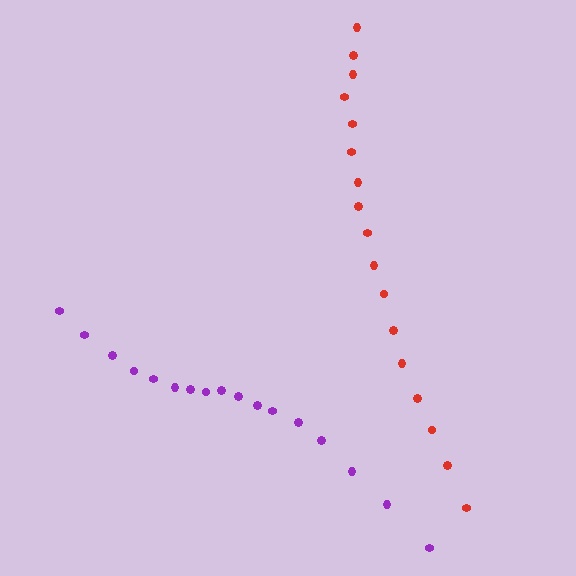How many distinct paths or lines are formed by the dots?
There are 2 distinct paths.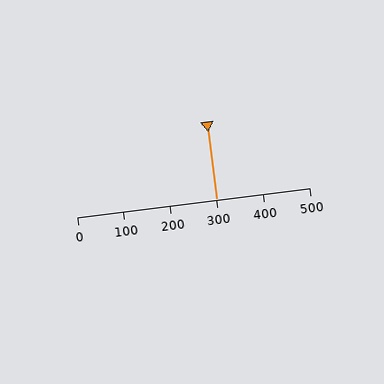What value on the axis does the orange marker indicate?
The marker indicates approximately 300.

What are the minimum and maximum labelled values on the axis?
The axis runs from 0 to 500.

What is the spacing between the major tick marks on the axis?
The major ticks are spaced 100 apart.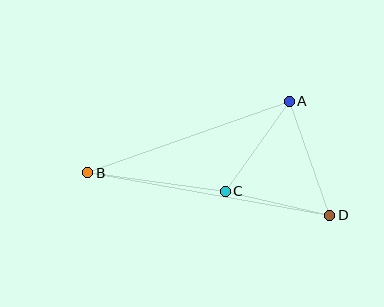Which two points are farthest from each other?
Points B and D are farthest from each other.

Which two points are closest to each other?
Points C and D are closest to each other.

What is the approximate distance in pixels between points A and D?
The distance between A and D is approximately 121 pixels.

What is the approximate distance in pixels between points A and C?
The distance between A and C is approximately 111 pixels.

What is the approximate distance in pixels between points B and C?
The distance between B and C is approximately 139 pixels.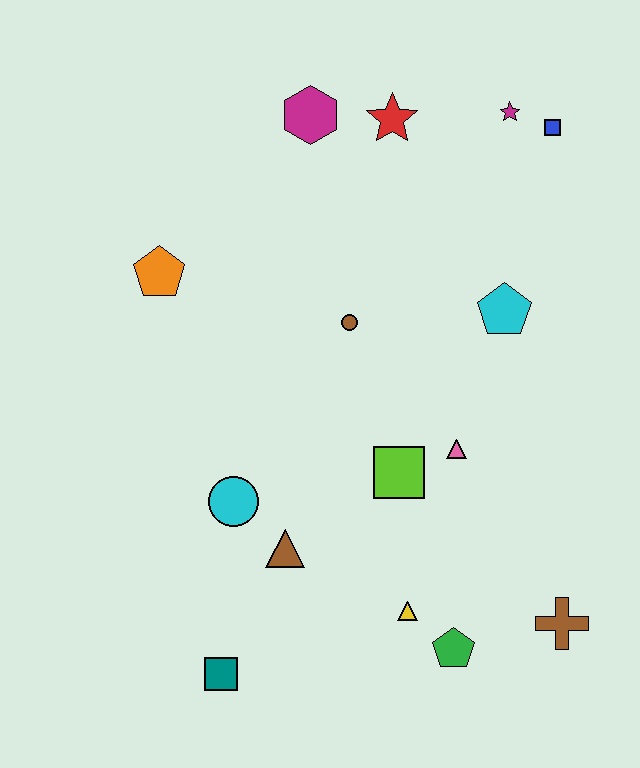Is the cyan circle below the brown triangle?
No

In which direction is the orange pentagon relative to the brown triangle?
The orange pentagon is above the brown triangle.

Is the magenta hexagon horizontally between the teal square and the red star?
Yes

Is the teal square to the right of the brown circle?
No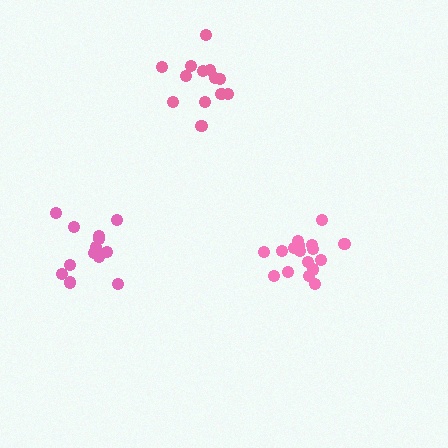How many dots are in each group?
Group 1: 14 dots, Group 2: 17 dots, Group 3: 13 dots (44 total).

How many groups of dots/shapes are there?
There are 3 groups.